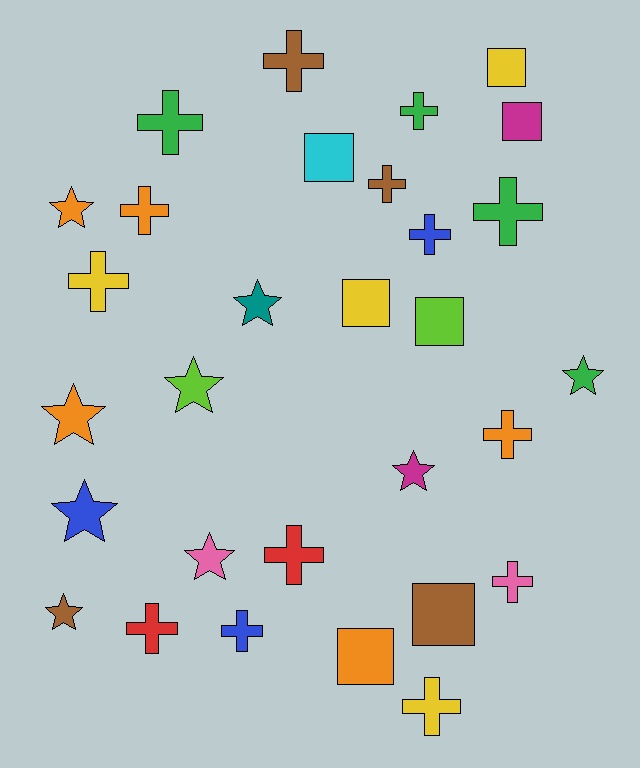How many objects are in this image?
There are 30 objects.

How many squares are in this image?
There are 7 squares.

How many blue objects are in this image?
There are 3 blue objects.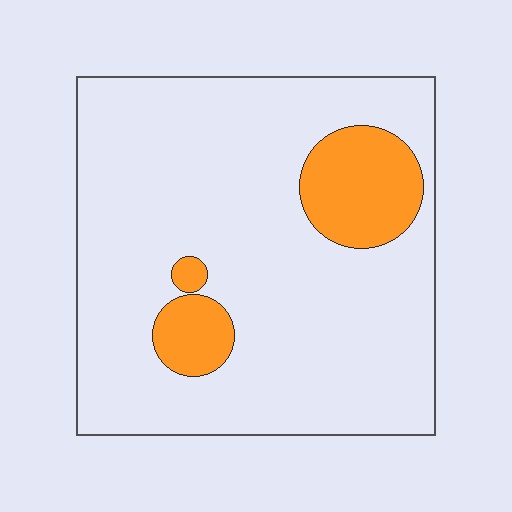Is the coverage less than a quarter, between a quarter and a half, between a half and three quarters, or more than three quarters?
Less than a quarter.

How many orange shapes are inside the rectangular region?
3.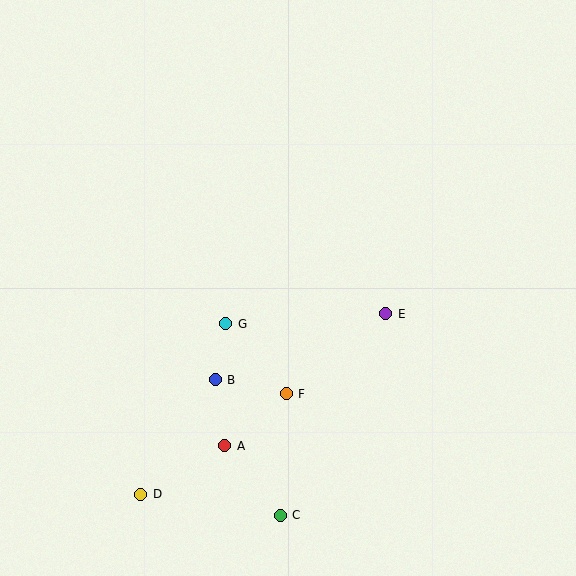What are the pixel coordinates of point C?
Point C is at (280, 515).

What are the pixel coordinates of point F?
Point F is at (286, 394).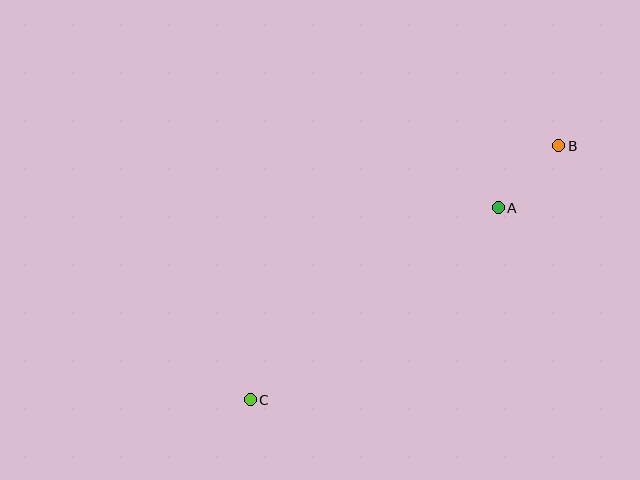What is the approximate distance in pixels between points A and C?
The distance between A and C is approximately 314 pixels.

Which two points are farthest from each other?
Points B and C are farthest from each other.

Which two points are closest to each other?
Points A and B are closest to each other.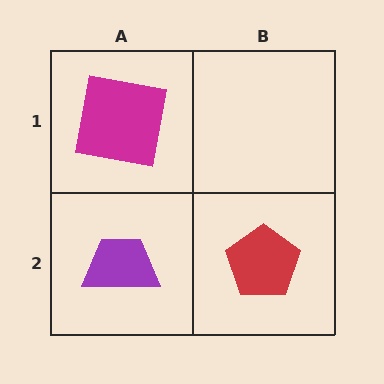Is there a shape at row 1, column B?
No, that cell is empty.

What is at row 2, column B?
A red pentagon.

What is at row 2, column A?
A purple trapezoid.